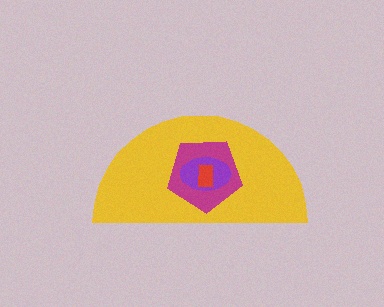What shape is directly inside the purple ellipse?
The red rectangle.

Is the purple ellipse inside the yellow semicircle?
Yes.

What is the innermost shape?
The red rectangle.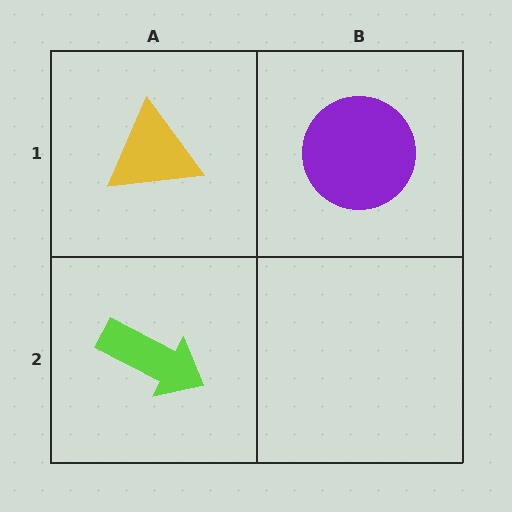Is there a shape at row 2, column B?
No, that cell is empty.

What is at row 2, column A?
A lime arrow.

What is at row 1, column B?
A purple circle.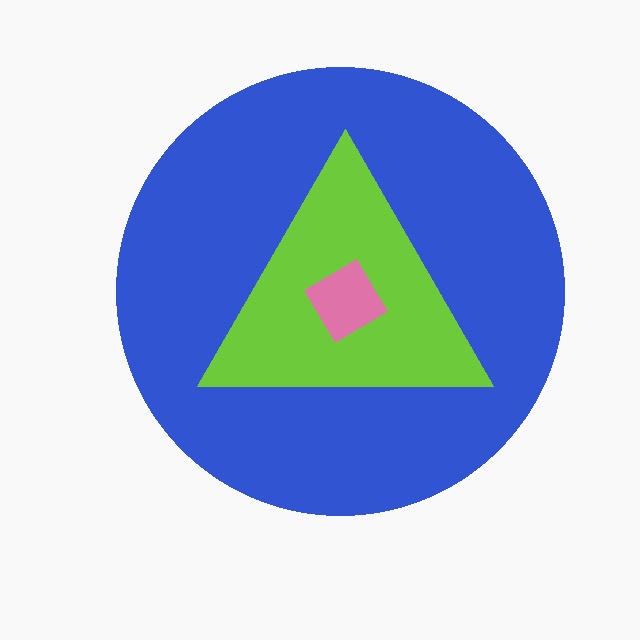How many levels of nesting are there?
3.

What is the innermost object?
The pink diamond.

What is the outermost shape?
The blue circle.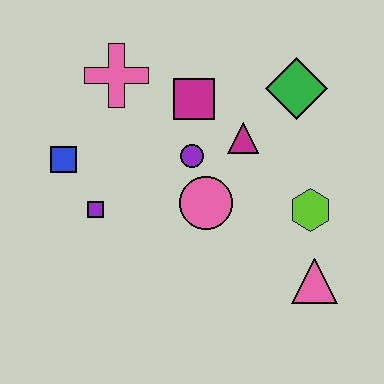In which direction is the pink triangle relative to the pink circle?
The pink triangle is to the right of the pink circle.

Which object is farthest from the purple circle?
The pink triangle is farthest from the purple circle.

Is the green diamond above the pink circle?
Yes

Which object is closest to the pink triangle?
The lime hexagon is closest to the pink triangle.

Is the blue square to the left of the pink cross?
Yes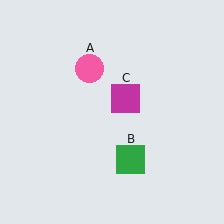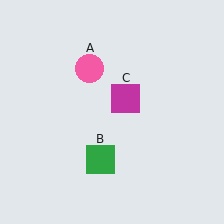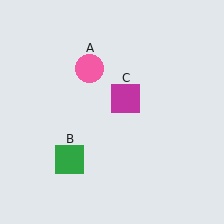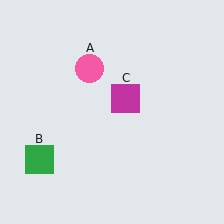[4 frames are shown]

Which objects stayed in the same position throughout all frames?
Pink circle (object A) and magenta square (object C) remained stationary.